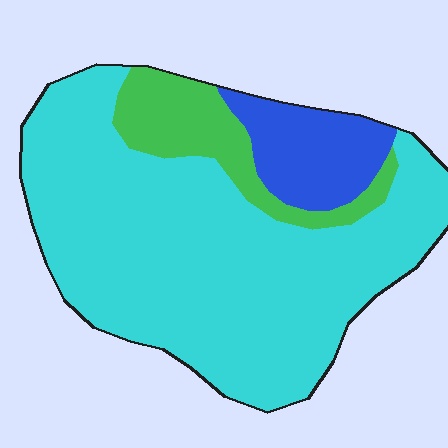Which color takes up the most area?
Cyan, at roughly 75%.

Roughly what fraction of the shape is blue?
Blue takes up less than a sixth of the shape.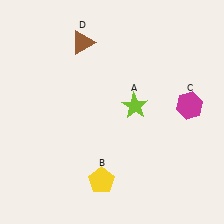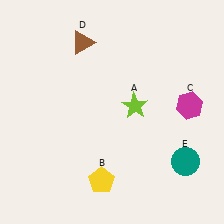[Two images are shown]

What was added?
A teal circle (E) was added in Image 2.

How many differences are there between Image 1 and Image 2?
There is 1 difference between the two images.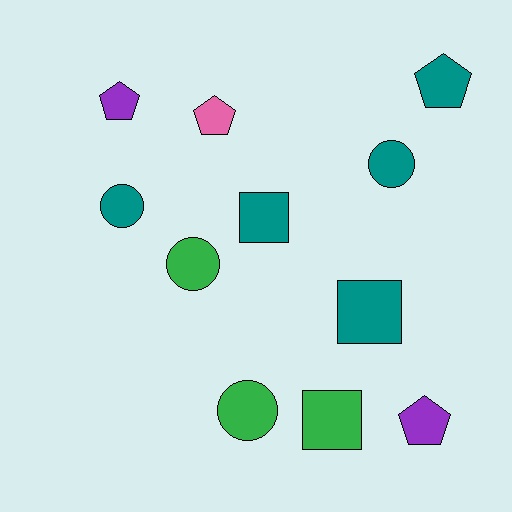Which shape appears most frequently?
Pentagon, with 4 objects.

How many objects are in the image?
There are 11 objects.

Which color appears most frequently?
Teal, with 5 objects.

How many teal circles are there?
There are 2 teal circles.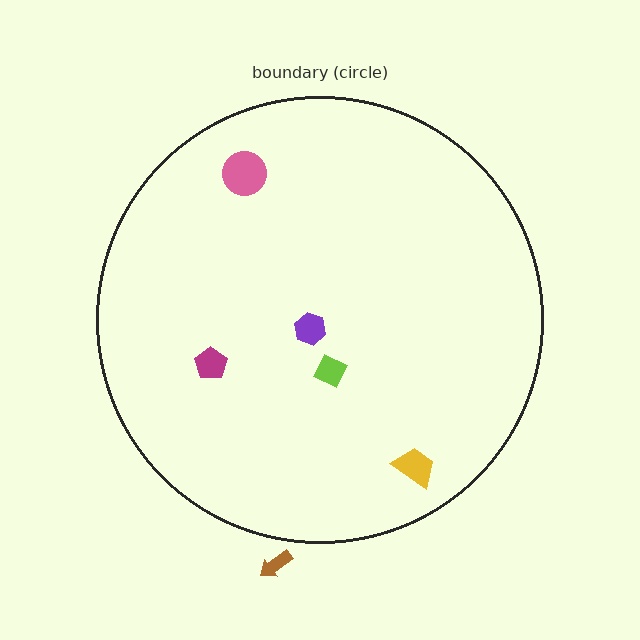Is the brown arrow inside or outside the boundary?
Outside.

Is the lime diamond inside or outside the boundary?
Inside.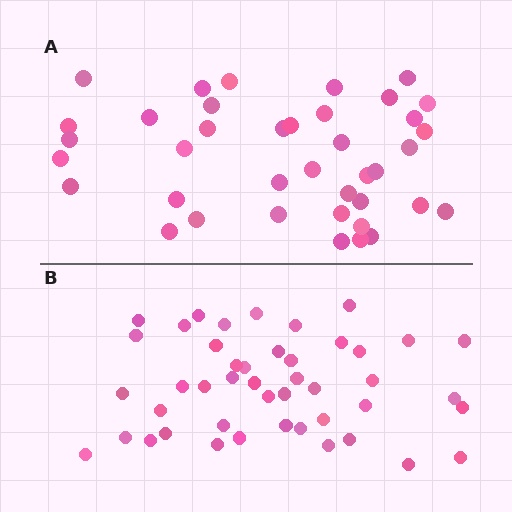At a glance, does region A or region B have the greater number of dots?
Region B (the bottom region) has more dots.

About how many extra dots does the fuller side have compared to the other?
Region B has about 6 more dots than region A.